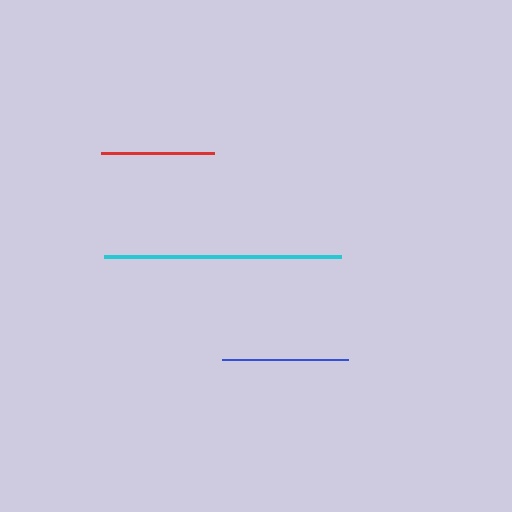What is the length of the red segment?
The red segment is approximately 114 pixels long.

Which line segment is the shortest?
The red line is the shortest at approximately 114 pixels.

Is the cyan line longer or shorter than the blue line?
The cyan line is longer than the blue line.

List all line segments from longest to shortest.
From longest to shortest: cyan, blue, red.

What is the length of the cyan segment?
The cyan segment is approximately 238 pixels long.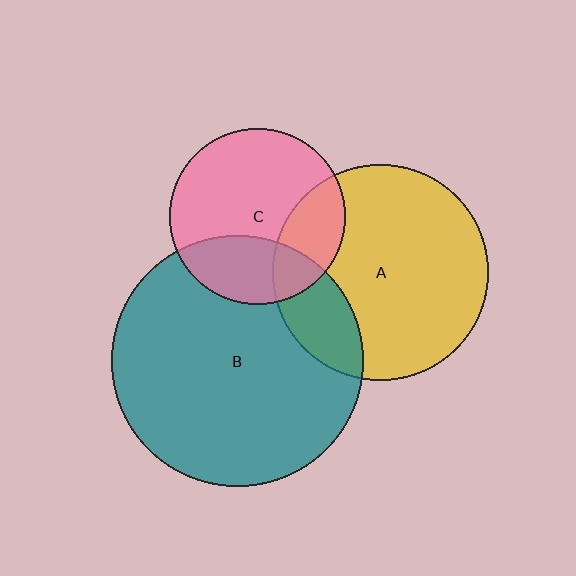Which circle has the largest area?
Circle B (teal).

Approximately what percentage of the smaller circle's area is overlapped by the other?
Approximately 20%.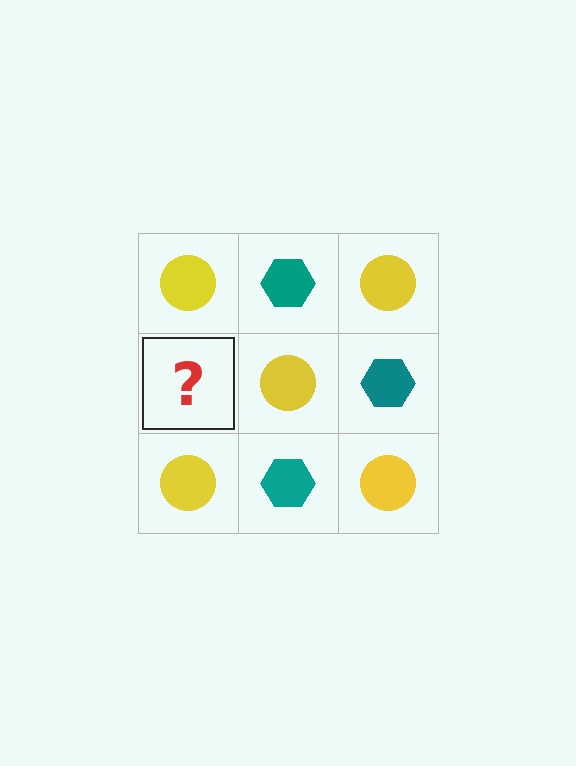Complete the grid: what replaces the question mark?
The question mark should be replaced with a teal hexagon.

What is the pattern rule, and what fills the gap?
The rule is that it alternates yellow circle and teal hexagon in a checkerboard pattern. The gap should be filled with a teal hexagon.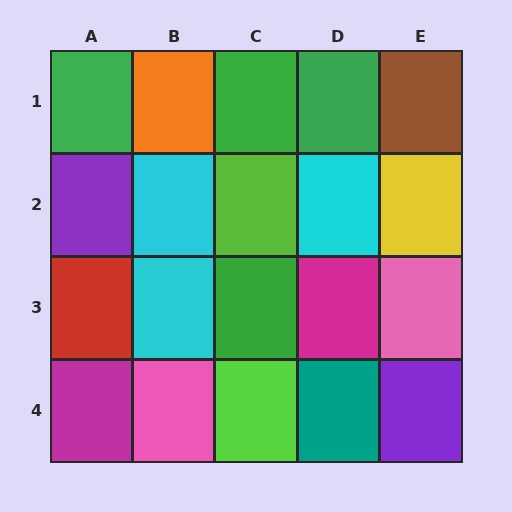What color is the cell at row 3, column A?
Red.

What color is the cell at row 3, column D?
Magenta.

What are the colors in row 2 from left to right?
Purple, cyan, lime, cyan, yellow.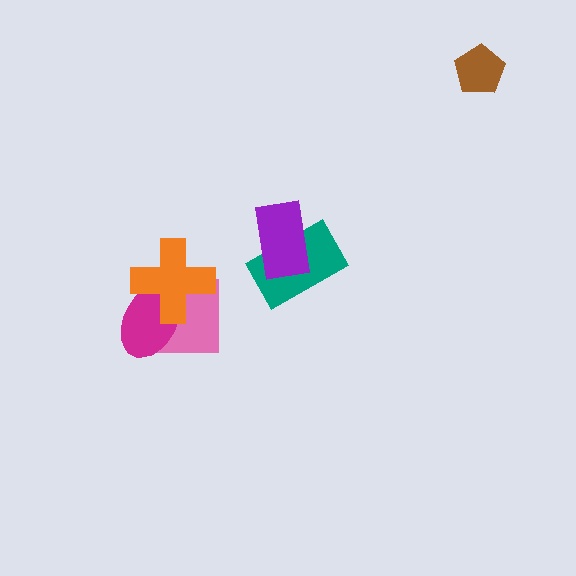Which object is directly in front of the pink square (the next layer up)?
The magenta ellipse is directly in front of the pink square.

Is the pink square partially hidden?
Yes, it is partially covered by another shape.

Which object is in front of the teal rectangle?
The purple rectangle is in front of the teal rectangle.